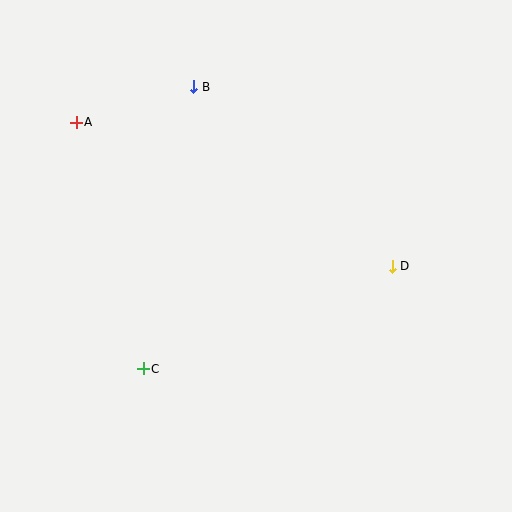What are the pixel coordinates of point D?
Point D is at (392, 266).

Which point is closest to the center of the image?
Point D at (392, 266) is closest to the center.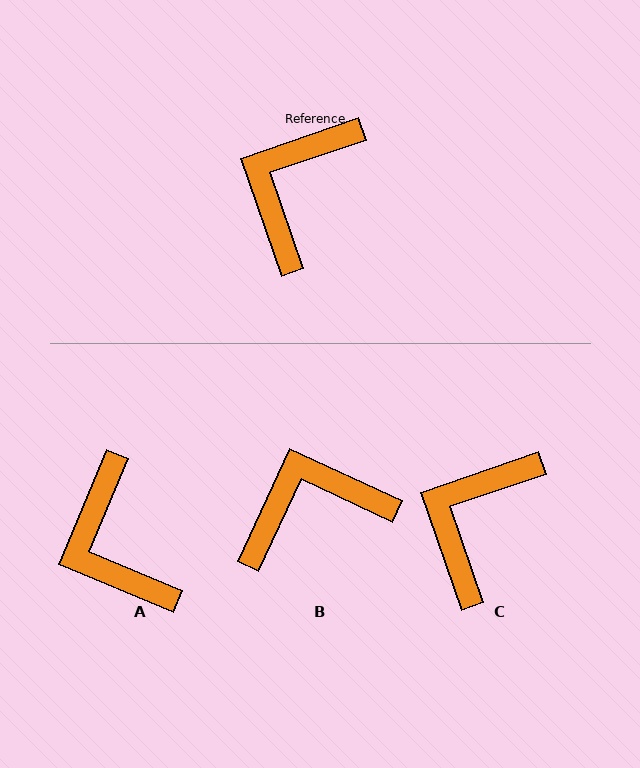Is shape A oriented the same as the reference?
No, it is off by about 49 degrees.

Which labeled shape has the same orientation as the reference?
C.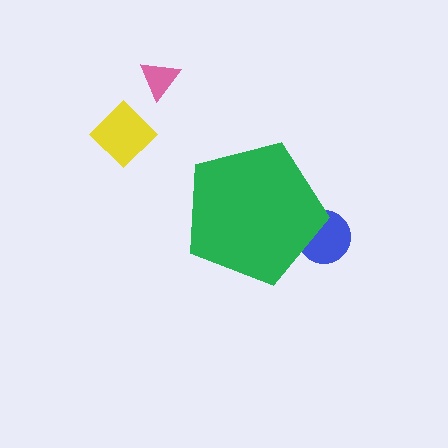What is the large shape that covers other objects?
A green pentagon.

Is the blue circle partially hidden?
Yes, the blue circle is partially hidden behind the green pentagon.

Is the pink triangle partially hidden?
No, the pink triangle is fully visible.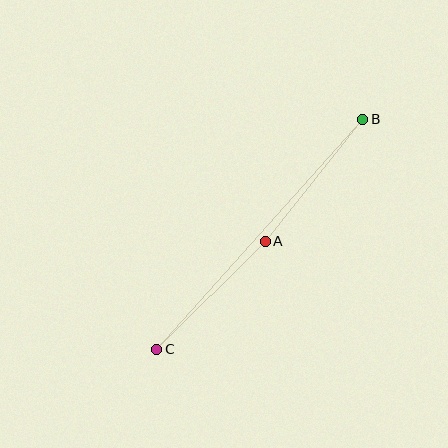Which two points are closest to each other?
Points A and C are closest to each other.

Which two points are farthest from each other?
Points B and C are farthest from each other.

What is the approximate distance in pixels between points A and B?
The distance between A and B is approximately 156 pixels.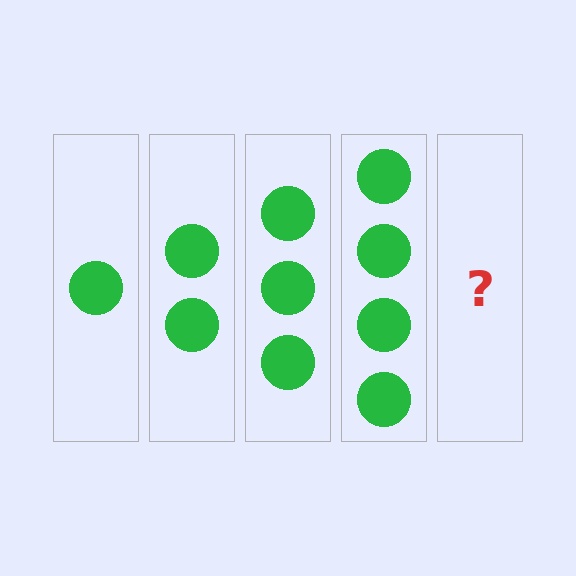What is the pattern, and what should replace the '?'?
The pattern is that each step adds one more circle. The '?' should be 5 circles.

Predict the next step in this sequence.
The next step is 5 circles.